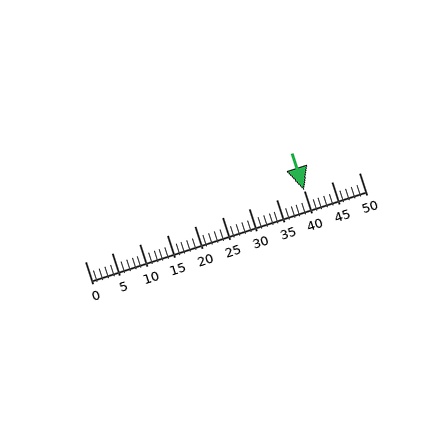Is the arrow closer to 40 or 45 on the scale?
The arrow is closer to 40.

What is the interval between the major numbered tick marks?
The major tick marks are spaced 5 units apart.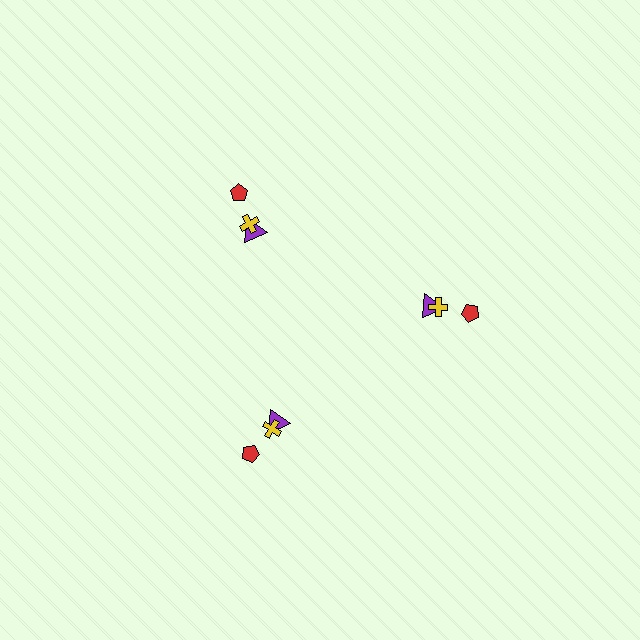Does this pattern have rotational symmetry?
Yes, this pattern has 3-fold rotational symmetry. It looks the same after rotating 120 degrees around the center.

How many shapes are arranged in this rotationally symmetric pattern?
There are 9 shapes, arranged in 3 groups of 3.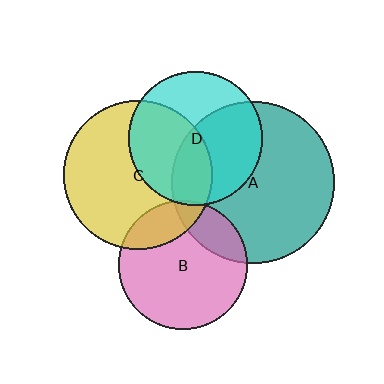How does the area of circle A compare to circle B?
Approximately 1.6 times.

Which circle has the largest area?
Circle A (teal).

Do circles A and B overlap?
Yes.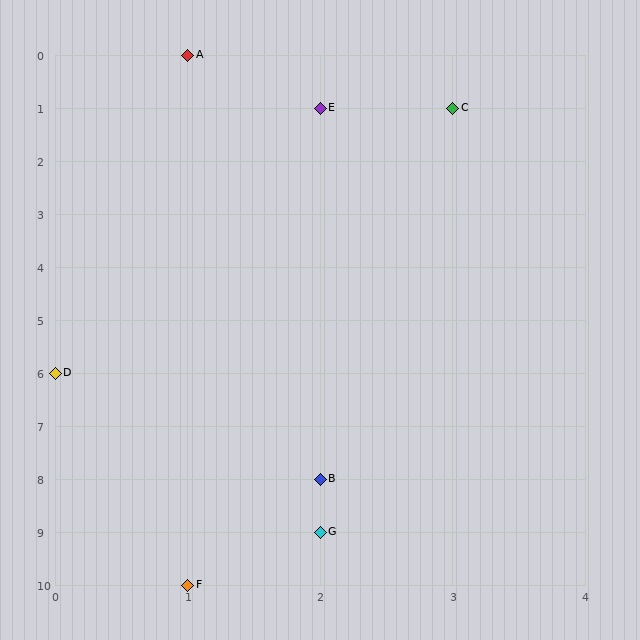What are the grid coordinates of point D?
Point D is at grid coordinates (0, 6).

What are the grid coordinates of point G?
Point G is at grid coordinates (2, 9).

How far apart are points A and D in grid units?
Points A and D are 1 column and 6 rows apart (about 6.1 grid units diagonally).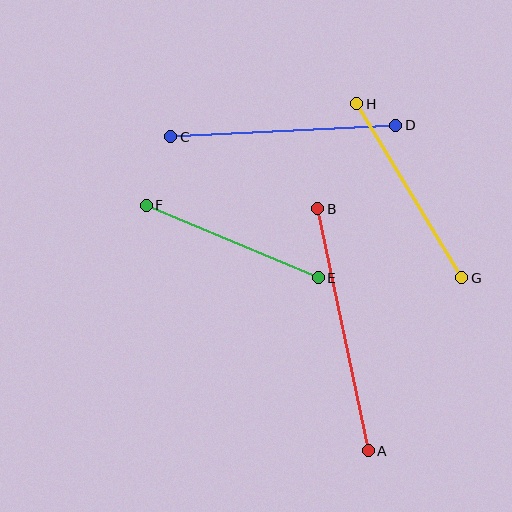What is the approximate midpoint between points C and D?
The midpoint is at approximately (283, 131) pixels.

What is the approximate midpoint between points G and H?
The midpoint is at approximately (409, 191) pixels.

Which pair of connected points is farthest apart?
Points A and B are farthest apart.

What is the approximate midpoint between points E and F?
The midpoint is at approximately (232, 242) pixels.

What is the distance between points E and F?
The distance is approximately 187 pixels.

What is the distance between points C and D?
The distance is approximately 225 pixels.